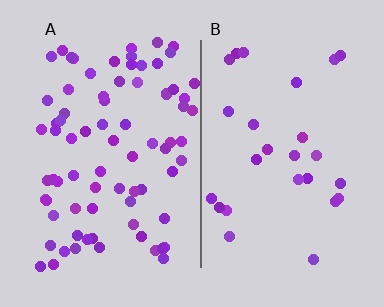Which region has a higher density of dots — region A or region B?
A (the left).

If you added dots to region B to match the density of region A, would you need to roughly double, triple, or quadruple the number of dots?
Approximately triple.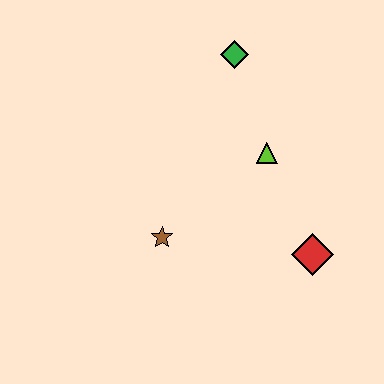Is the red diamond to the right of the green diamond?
Yes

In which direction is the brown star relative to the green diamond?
The brown star is below the green diamond.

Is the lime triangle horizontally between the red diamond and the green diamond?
Yes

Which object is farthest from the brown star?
The green diamond is farthest from the brown star.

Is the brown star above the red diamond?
Yes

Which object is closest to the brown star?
The lime triangle is closest to the brown star.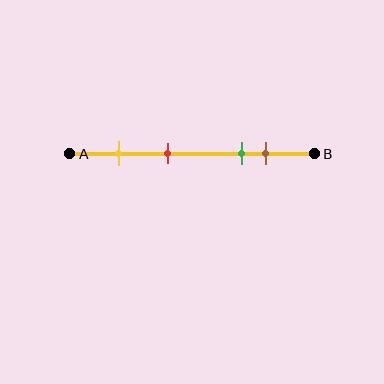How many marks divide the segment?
There are 4 marks dividing the segment.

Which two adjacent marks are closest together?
The green and brown marks are the closest adjacent pair.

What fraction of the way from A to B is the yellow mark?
The yellow mark is approximately 20% (0.2) of the way from A to B.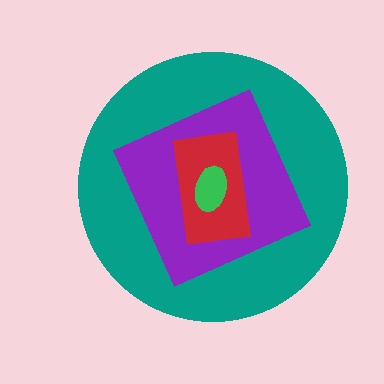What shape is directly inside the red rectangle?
The green ellipse.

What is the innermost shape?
The green ellipse.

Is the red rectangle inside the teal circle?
Yes.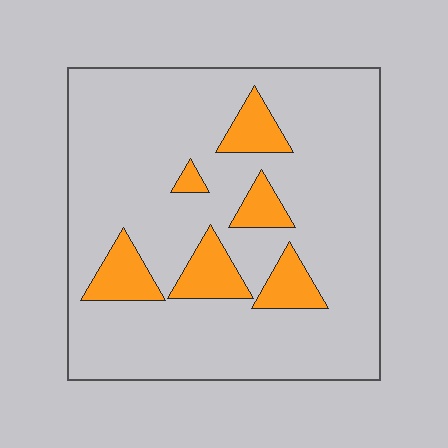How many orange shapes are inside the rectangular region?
6.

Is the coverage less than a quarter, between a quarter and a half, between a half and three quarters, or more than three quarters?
Less than a quarter.